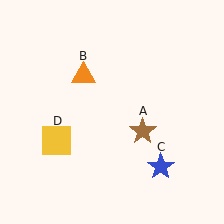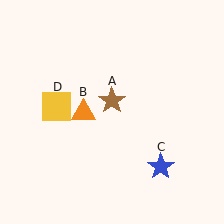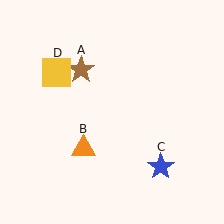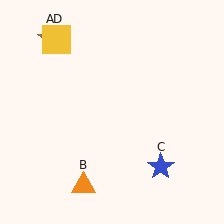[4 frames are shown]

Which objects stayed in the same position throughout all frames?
Blue star (object C) remained stationary.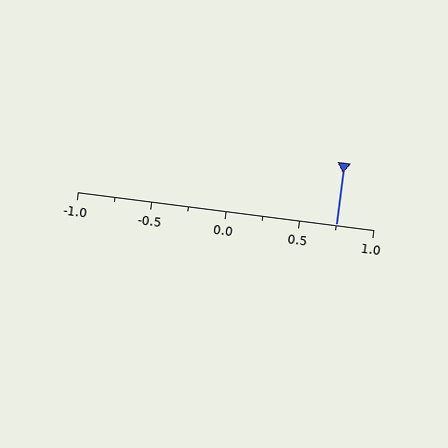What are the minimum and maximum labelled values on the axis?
The axis runs from -1.0 to 1.0.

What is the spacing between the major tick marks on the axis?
The major ticks are spaced 0.5 apart.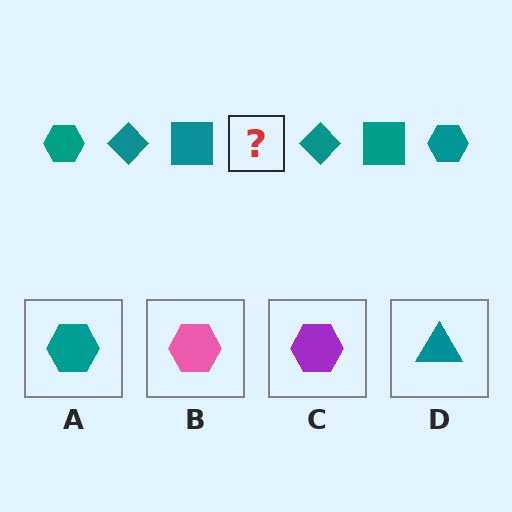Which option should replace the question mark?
Option A.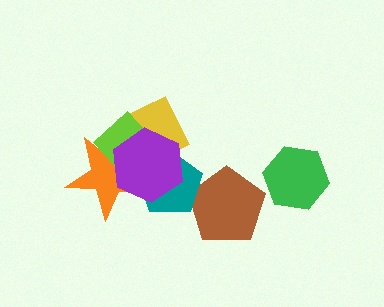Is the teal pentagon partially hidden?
Yes, it is partially covered by another shape.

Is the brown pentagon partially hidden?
Yes, it is partially covered by another shape.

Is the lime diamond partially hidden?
Yes, it is partially covered by another shape.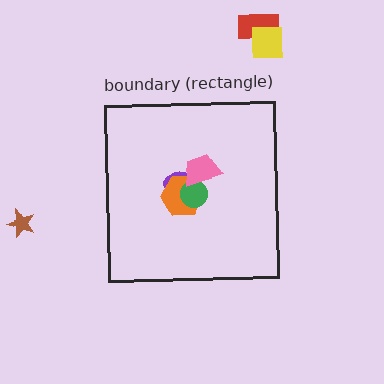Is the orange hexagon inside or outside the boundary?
Inside.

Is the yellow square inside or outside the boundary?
Outside.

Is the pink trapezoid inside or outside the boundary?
Inside.